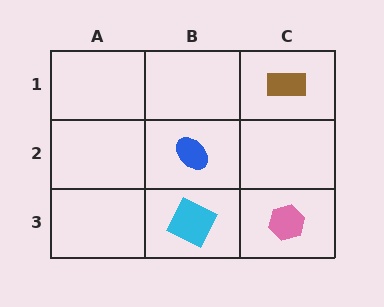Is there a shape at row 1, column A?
No, that cell is empty.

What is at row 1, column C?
A brown rectangle.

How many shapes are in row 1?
1 shape.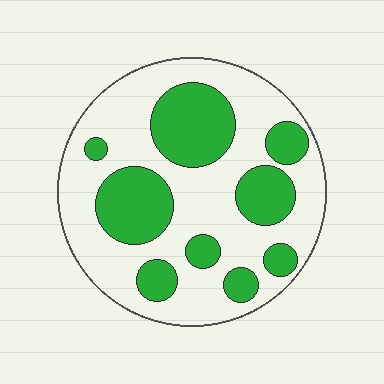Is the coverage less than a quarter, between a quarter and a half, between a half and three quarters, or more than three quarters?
Between a quarter and a half.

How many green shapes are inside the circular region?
9.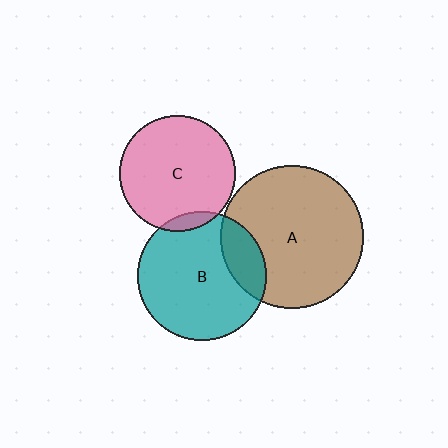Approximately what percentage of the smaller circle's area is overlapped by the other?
Approximately 20%.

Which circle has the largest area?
Circle A (brown).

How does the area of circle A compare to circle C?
Approximately 1.5 times.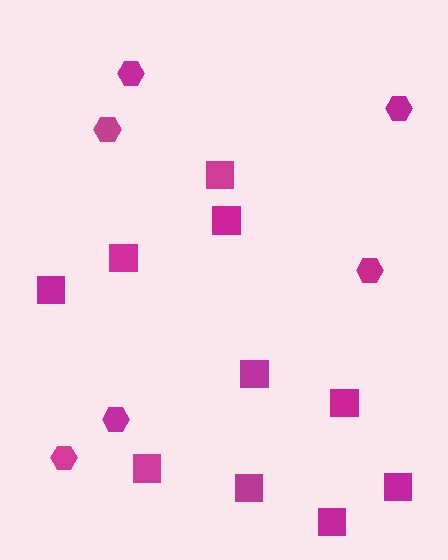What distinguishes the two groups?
There are 2 groups: one group of squares (10) and one group of hexagons (6).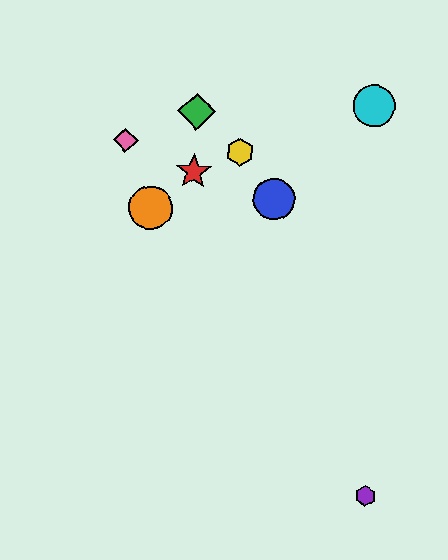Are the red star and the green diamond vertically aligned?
Yes, both are at x≈194.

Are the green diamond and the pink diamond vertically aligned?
No, the green diamond is at x≈196 and the pink diamond is at x≈126.